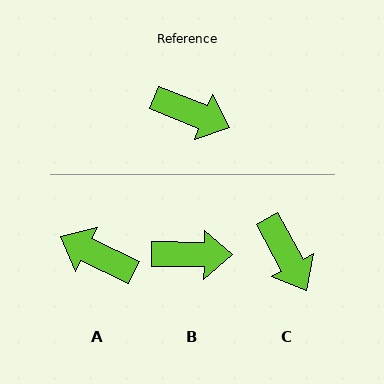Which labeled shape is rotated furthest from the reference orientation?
A, about 176 degrees away.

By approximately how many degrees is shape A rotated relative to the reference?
Approximately 176 degrees counter-clockwise.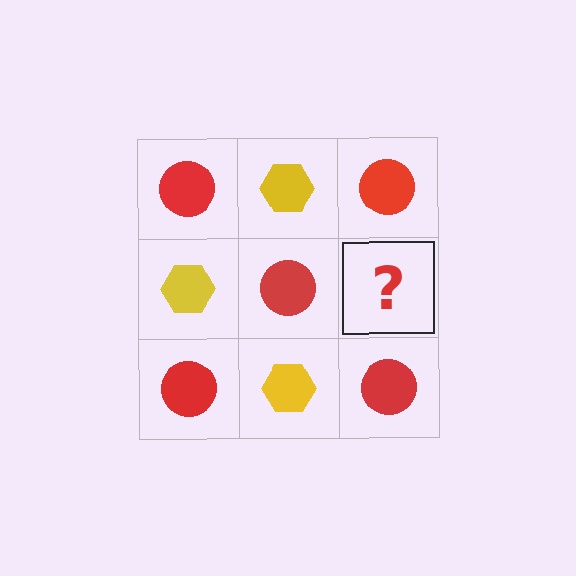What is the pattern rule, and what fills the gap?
The rule is that it alternates red circle and yellow hexagon in a checkerboard pattern. The gap should be filled with a yellow hexagon.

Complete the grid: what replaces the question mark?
The question mark should be replaced with a yellow hexagon.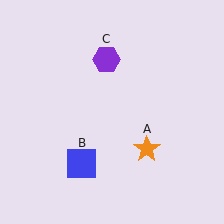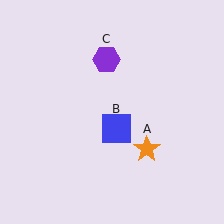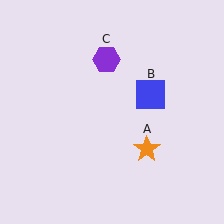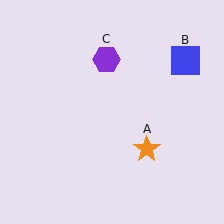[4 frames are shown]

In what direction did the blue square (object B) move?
The blue square (object B) moved up and to the right.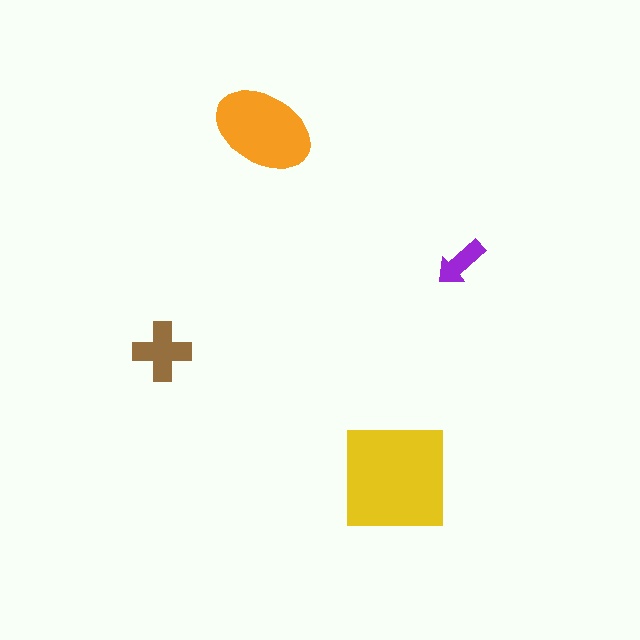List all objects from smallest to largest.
The purple arrow, the brown cross, the orange ellipse, the yellow square.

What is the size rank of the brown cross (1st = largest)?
3rd.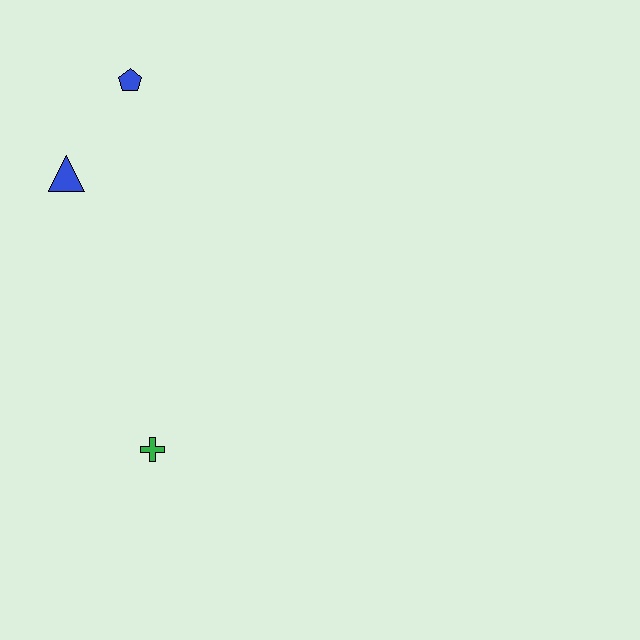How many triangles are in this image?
There is 1 triangle.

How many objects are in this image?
There are 3 objects.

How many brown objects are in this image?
There are no brown objects.